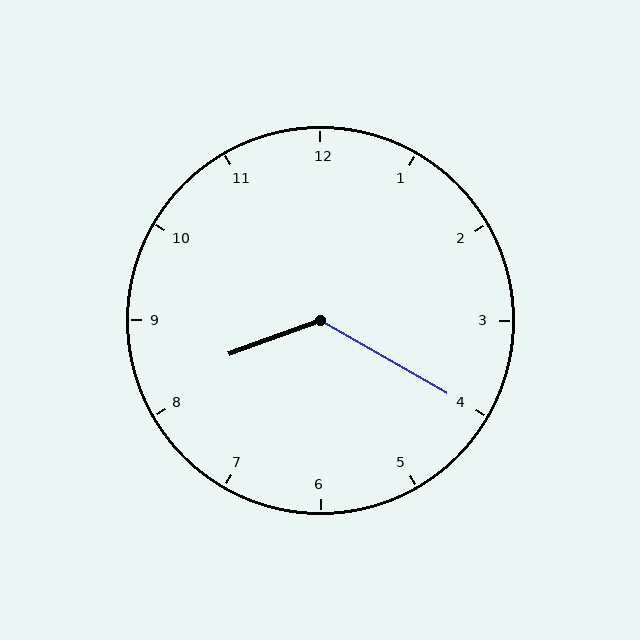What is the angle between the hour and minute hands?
Approximately 130 degrees.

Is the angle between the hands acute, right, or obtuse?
It is obtuse.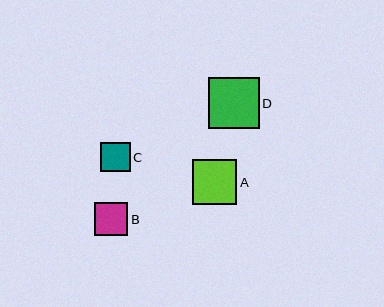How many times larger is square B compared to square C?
Square B is approximately 1.1 times the size of square C.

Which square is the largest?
Square D is the largest with a size of approximately 50 pixels.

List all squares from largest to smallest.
From largest to smallest: D, A, B, C.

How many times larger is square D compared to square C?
Square D is approximately 1.7 times the size of square C.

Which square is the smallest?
Square C is the smallest with a size of approximately 29 pixels.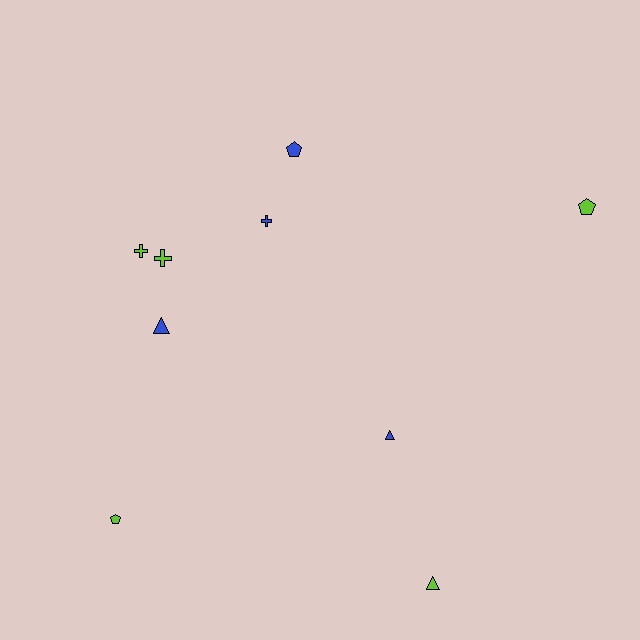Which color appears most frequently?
Lime, with 5 objects.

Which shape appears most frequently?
Pentagon, with 3 objects.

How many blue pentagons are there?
There is 1 blue pentagon.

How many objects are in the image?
There are 9 objects.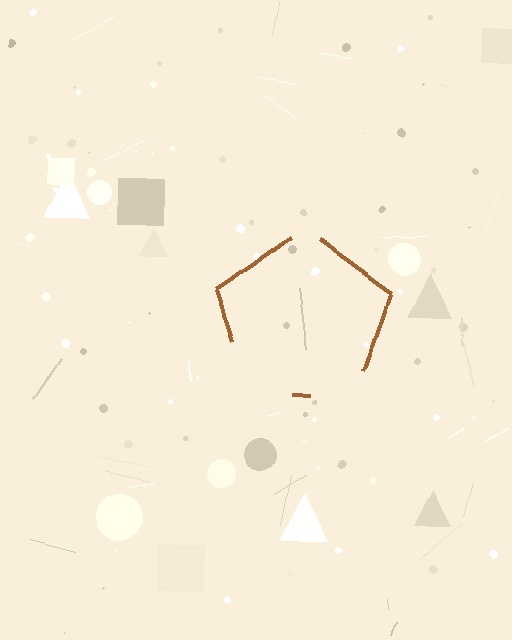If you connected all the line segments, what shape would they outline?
They would outline a pentagon.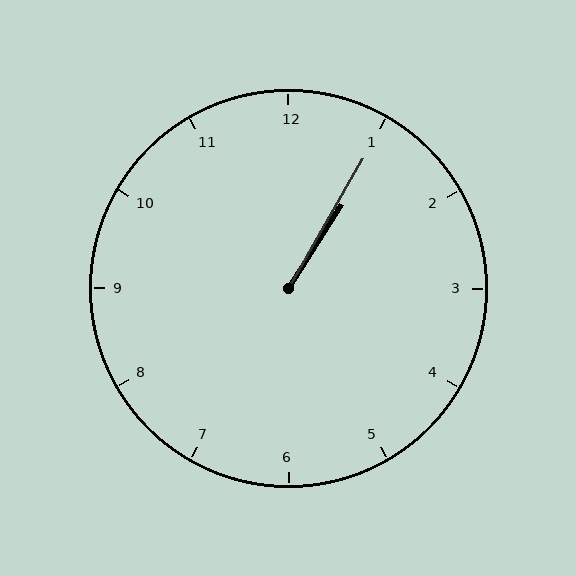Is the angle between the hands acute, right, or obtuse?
It is acute.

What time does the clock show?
1:05.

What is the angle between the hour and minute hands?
Approximately 2 degrees.